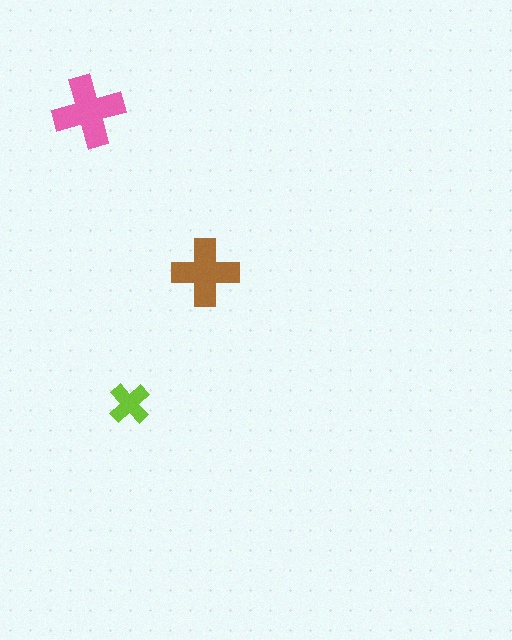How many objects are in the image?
There are 3 objects in the image.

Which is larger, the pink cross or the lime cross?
The pink one.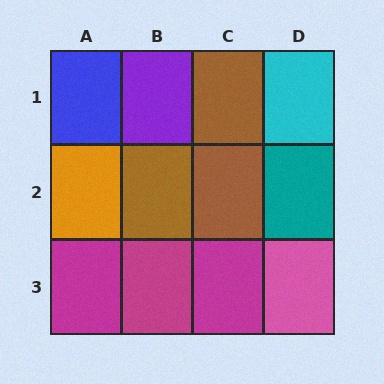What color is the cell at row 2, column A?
Orange.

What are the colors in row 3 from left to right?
Magenta, magenta, magenta, pink.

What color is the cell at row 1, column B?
Purple.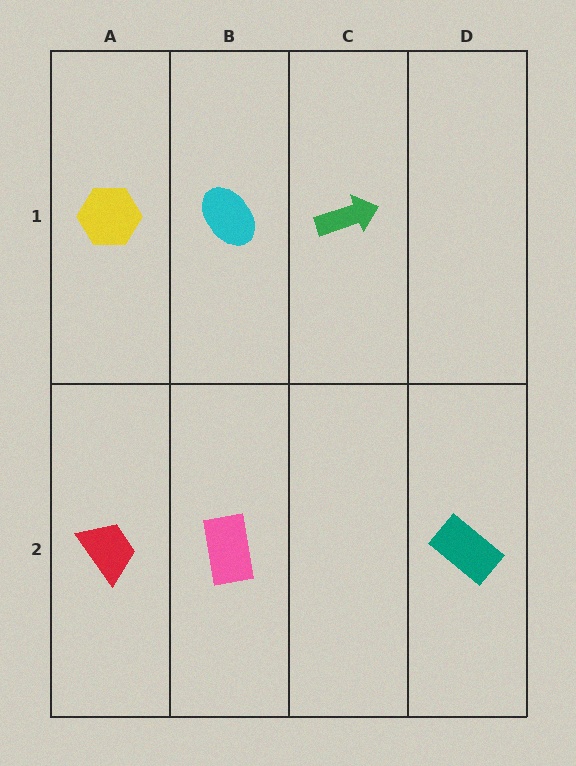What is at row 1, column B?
A cyan ellipse.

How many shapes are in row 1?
3 shapes.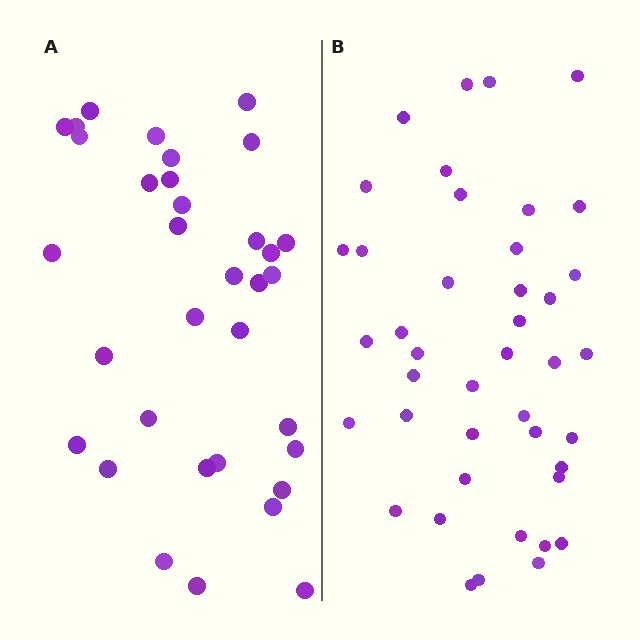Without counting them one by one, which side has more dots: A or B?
Region B (the right region) has more dots.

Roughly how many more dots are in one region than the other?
Region B has roughly 8 or so more dots than region A.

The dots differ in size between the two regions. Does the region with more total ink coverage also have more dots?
No. Region A has more total ink coverage because its dots are larger, but region B actually contains more individual dots. Total area can be misleading — the number of items is what matters here.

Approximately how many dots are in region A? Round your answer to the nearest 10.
About 30 dots. (The exact count is 34, which rounds to 30.)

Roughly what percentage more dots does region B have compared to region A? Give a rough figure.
About 25% more.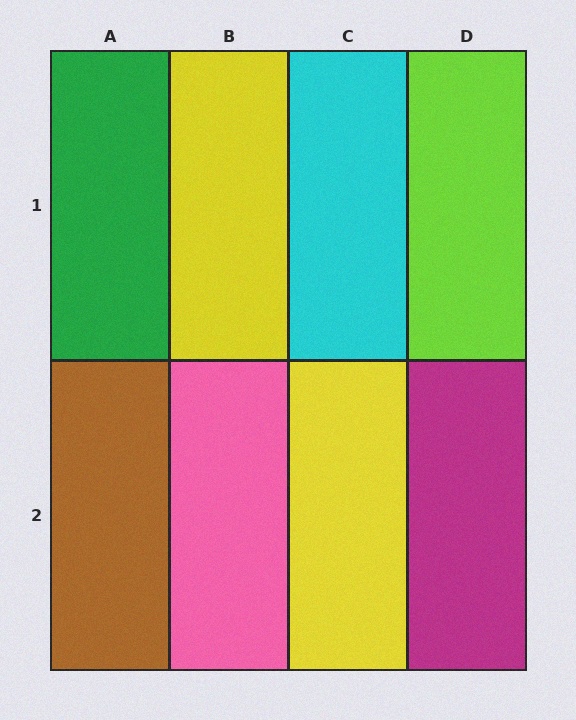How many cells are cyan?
1 cell is cyan.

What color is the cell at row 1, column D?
Lime.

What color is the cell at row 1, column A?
Green.